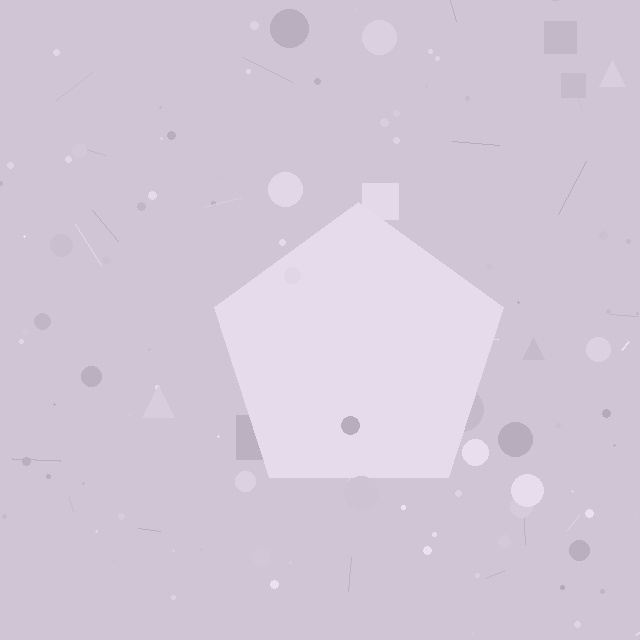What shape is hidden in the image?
A pentagon is hidden in the image.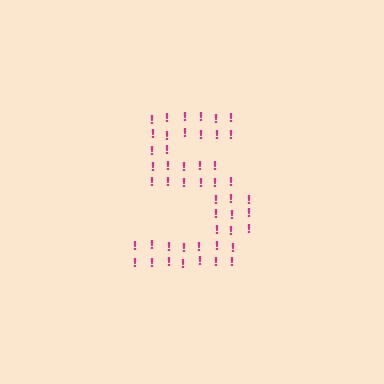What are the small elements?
The small elements are exclamation marks.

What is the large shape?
The large shape is the digit 5.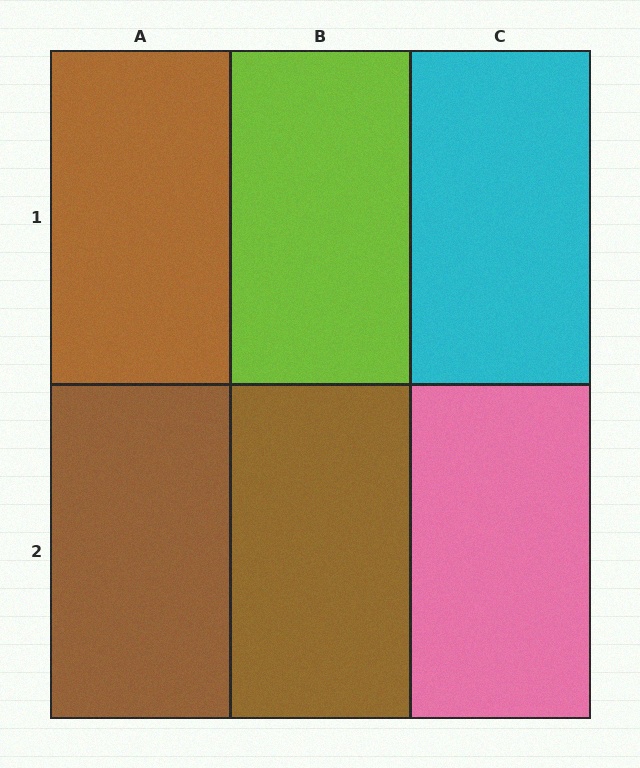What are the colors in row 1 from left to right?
Brown, lime, cyan.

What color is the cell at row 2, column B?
Brown.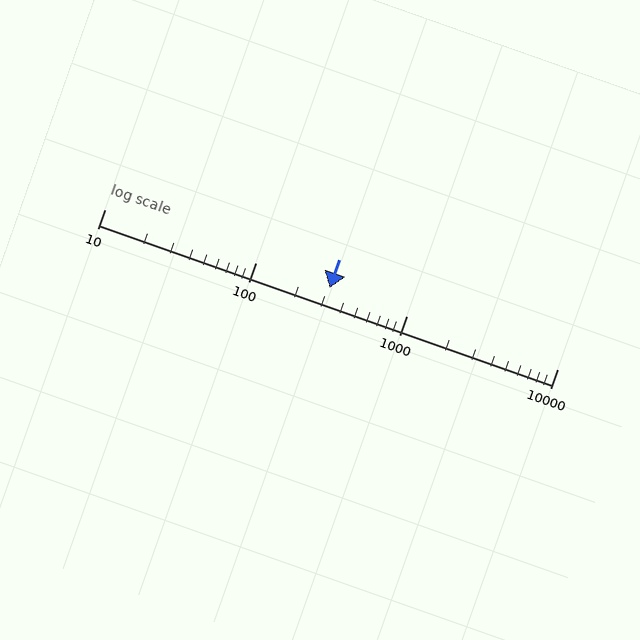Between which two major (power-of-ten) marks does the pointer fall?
The pointer is between 100 and 1000.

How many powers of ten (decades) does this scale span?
The scale spans 3 decades, from 10 to 10000.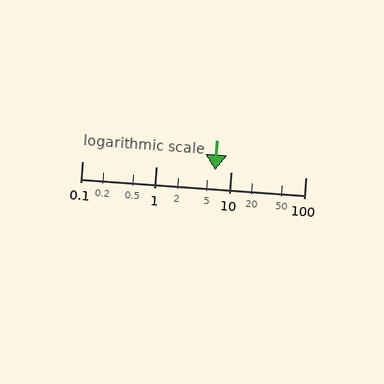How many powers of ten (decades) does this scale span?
The scale spans 3 decades, from 0.1 to 100.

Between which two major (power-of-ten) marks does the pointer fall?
The pointer is between 1 and 10.